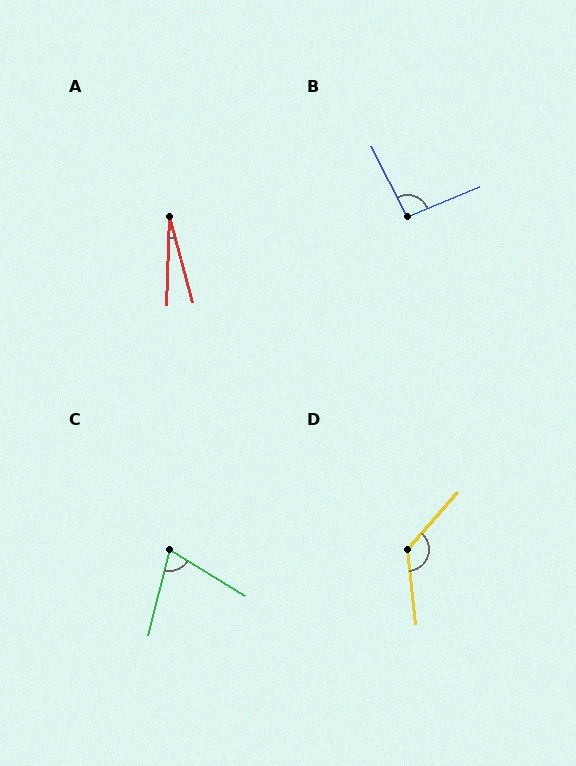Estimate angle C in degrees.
Approximately 72 degrees.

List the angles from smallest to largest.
A (17°), C (72°), B (94°), D (132°).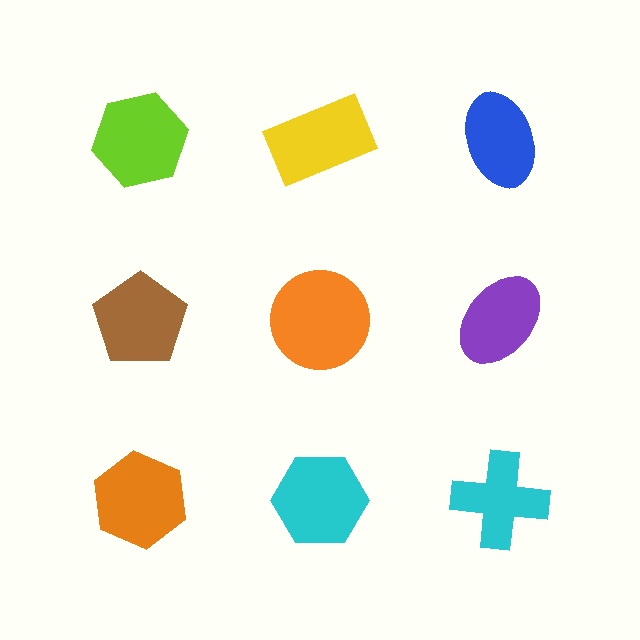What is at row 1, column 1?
A lime hexagon.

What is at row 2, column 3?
A purple ellipse.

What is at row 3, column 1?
An orange hexagon.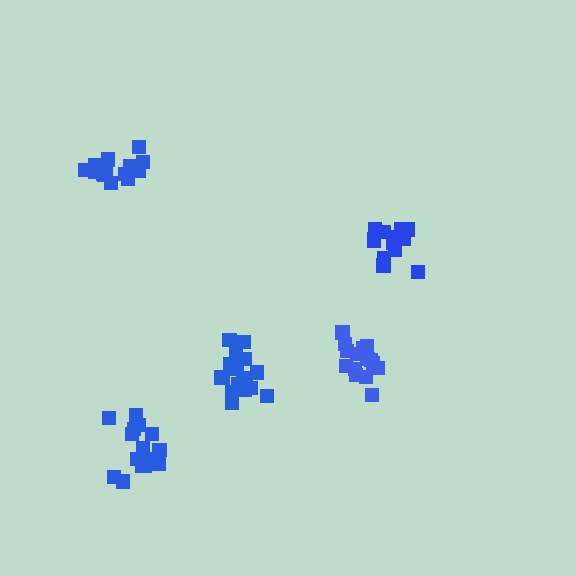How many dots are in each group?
Group 1: 19 dots, Group 2: 14 dots, Group 3: 15 dots, Group 4: 15 dots, Group 5: 16 dots (79 total).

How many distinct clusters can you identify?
There are 5 distinct clusters.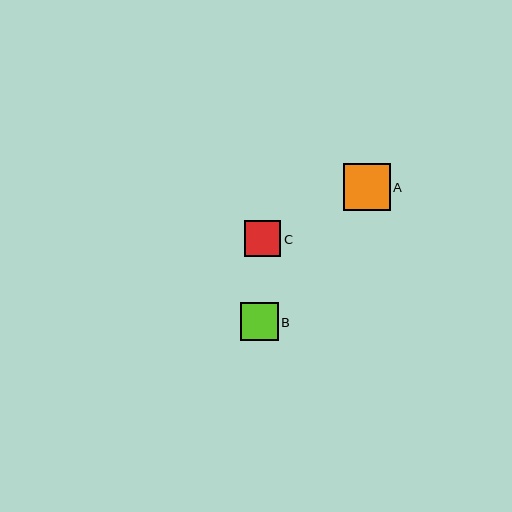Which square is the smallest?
Square C is the smallest with a size of approximately 36 pixels.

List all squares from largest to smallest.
From largest to smallest: A, B, C.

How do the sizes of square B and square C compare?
Square B and square C are approximately the same size.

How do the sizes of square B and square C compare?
Square B and square C are approximately the same size.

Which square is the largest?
Square A is the largest with a size of approximately 47 pixels.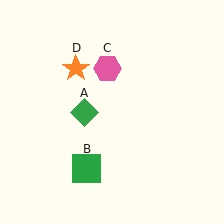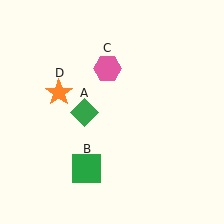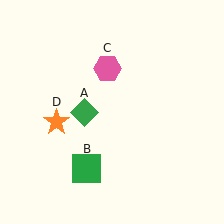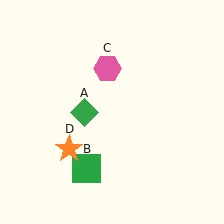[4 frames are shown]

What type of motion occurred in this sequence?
The orange star (object D) rotated counterclockwise around the center of the scene.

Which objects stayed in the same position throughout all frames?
Green diamond (object A) and green square (object B) and pink hexagon (object C) remained stationary.